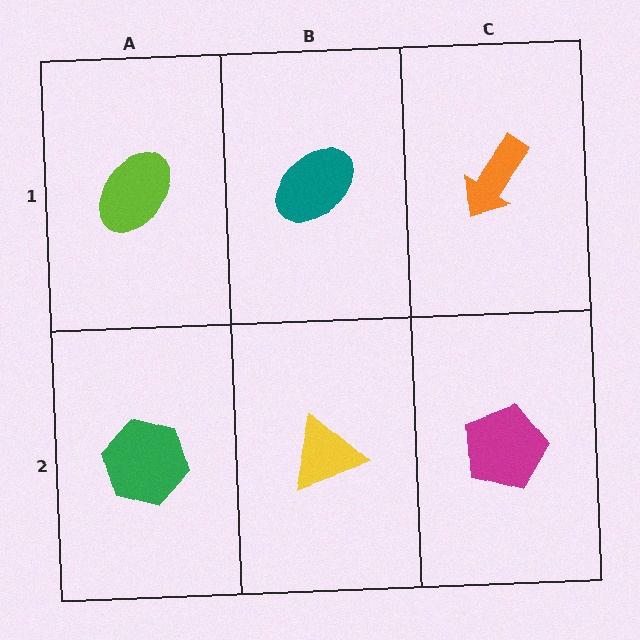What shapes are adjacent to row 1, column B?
A yellow triangle (row 2, column B), a lime ellipse (row 1, column A), an orange arrow (row 1, column C).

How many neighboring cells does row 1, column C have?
2.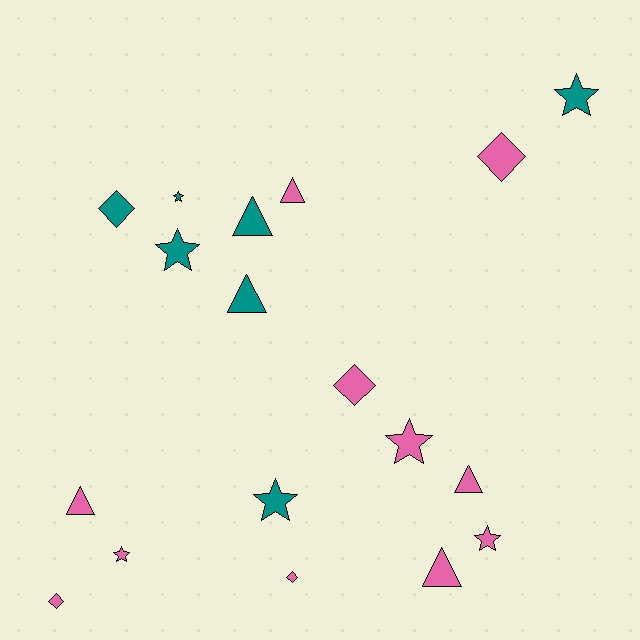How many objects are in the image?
There are 18 objects.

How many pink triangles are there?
There are 4 pink triangles.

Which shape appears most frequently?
Star, with 7 objects.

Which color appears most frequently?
Pink, with 11 objects.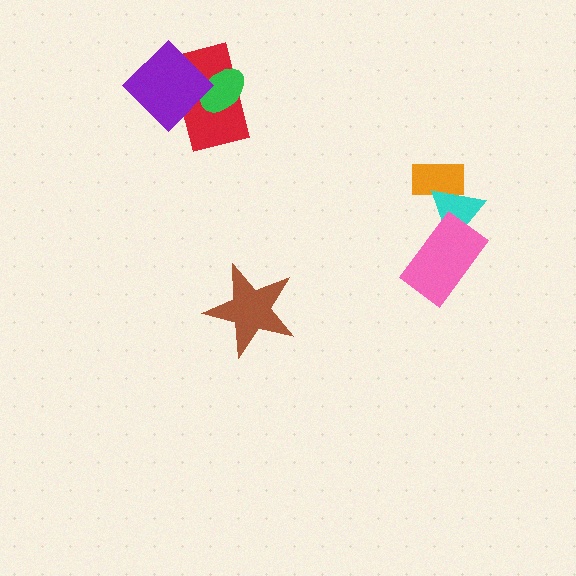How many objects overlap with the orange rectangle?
1 object overlaps with the orange rectangle.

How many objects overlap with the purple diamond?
2 objects overlap with the purple diamond.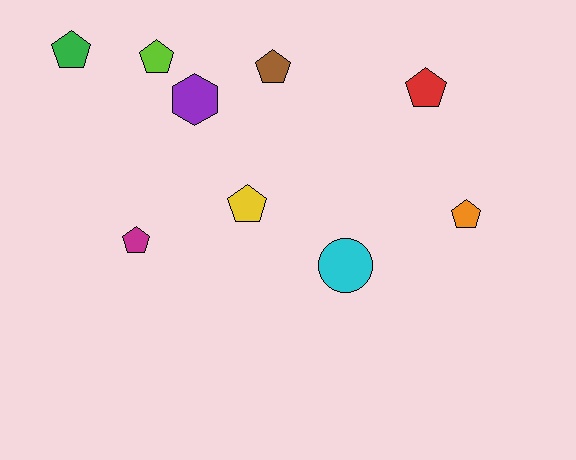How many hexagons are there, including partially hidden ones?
There is 1 hexagon.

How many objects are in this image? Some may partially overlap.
There are 9 objects.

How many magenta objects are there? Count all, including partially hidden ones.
There is 1 magenta object.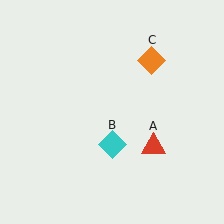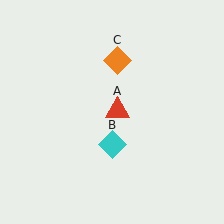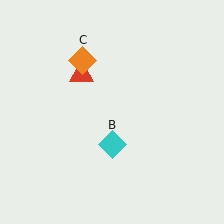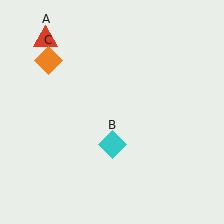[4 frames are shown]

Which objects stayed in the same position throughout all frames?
Cyan diamond (object B) remained stationary.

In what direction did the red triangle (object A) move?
The red triangle (object A) moved up and to the left.